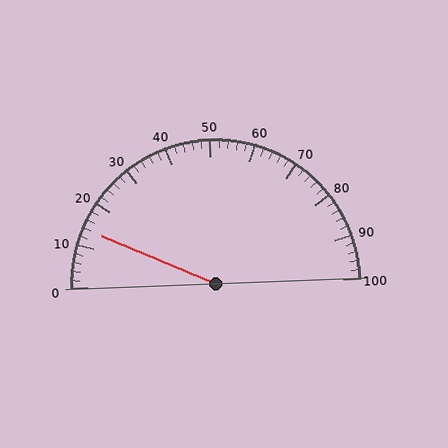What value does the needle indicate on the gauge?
The needle indicates approximately 14.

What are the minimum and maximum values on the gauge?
The gauge ranges from 0 to 100.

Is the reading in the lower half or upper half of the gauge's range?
The reading is in the lower half of the range (0 to 100).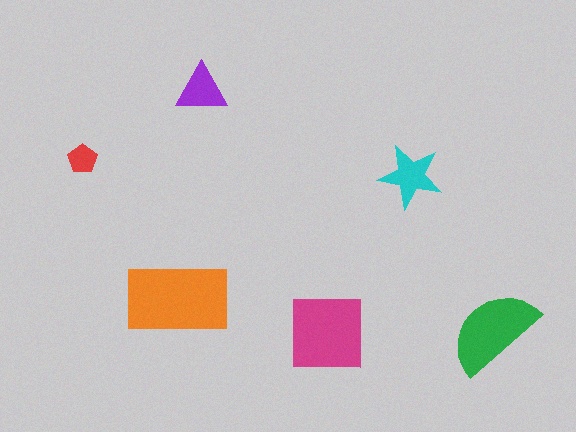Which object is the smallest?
The red pentagon.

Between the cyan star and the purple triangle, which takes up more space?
The cyan star.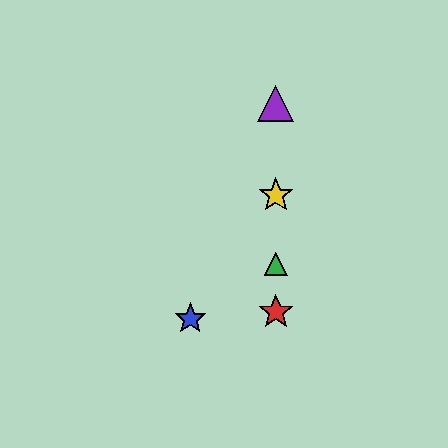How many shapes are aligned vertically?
4 shapes (the red star, the green triangle, the yellow star, the purple triangle) are aligned vertically.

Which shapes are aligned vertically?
The red star, the green triangle, the yellow star, the purple triangle are aligned vertically.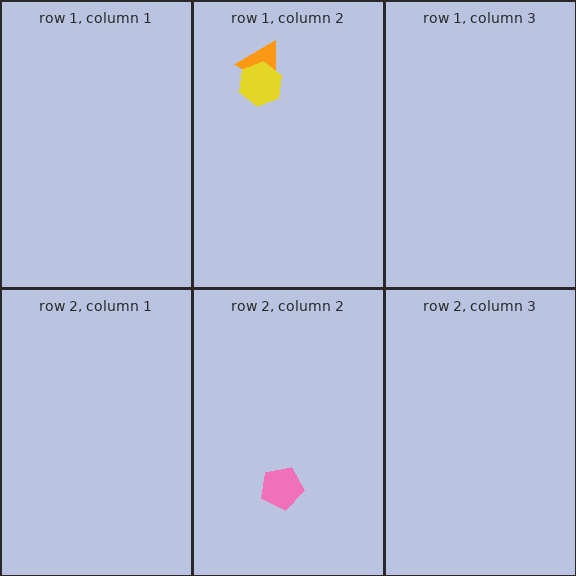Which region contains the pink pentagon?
The row 2, column 2 region.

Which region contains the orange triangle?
The row 1, column 2 region.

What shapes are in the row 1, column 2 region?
The orange triangle, the yellow hexagon.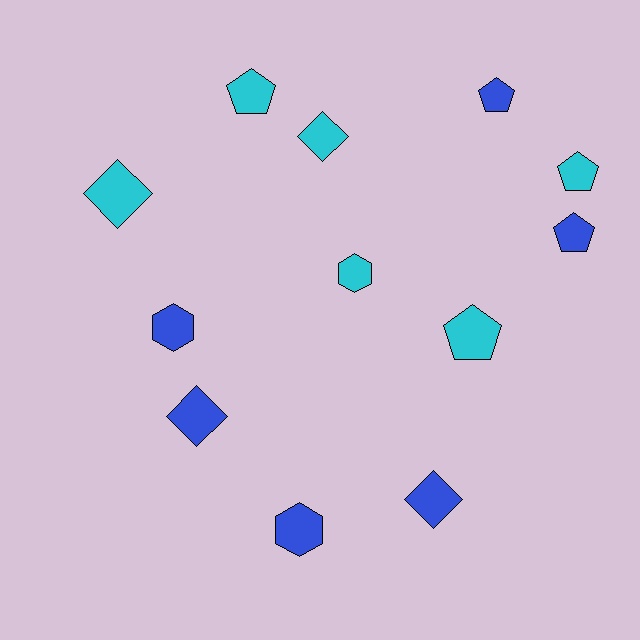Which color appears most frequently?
Cyan, with 6 objects.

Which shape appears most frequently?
Pentagon, with 5 objects.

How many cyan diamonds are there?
There are 2 cyan diamonds.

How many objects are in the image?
There are 12 objects.